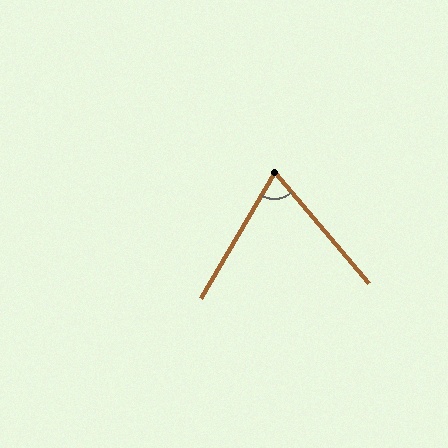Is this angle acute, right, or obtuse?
It is acute.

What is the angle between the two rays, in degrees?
Approximately 71 degrees.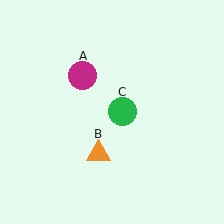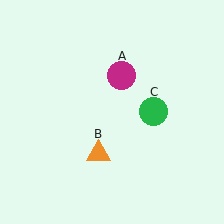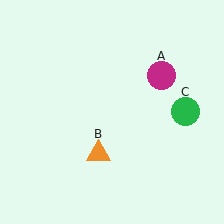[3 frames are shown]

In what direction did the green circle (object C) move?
The green circle (object C) moved right.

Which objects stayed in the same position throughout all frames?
Orange triangle (object B) remained stationary.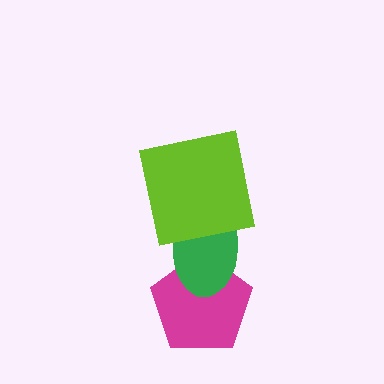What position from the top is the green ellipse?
The green ellipse is 2nd from the top.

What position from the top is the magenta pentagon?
The magenta pentagon is 3rd from the top.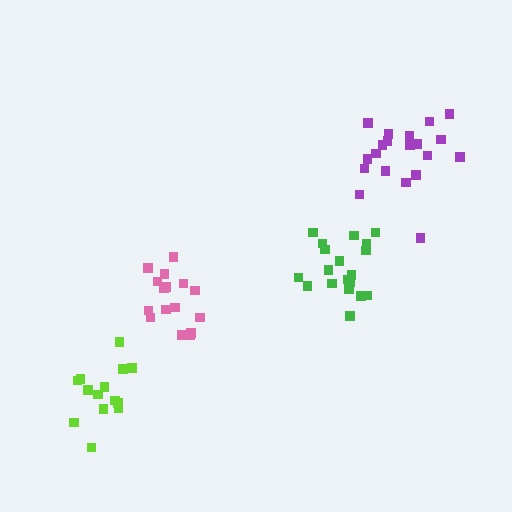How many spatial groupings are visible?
There are 4 spatial groupings.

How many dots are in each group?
Group 1: 19 dots, Group 2: 16 dots, Group 3: 20 dots, Group 4: 14 dots (69 total).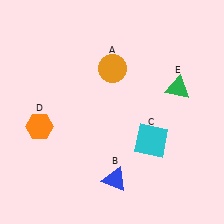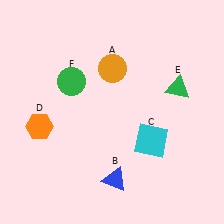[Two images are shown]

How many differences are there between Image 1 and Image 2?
There is 1 difference between the two images.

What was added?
A green circle (F) was added in Image 2.